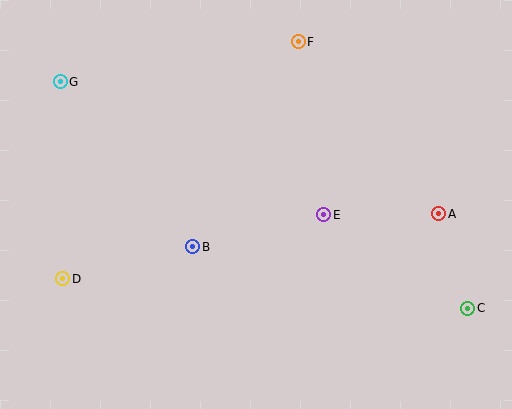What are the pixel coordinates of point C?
Point C is at (468, 308).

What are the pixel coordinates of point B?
Point B is at (193, 247).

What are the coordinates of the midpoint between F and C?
The midpoint between F and C is at (383, 175).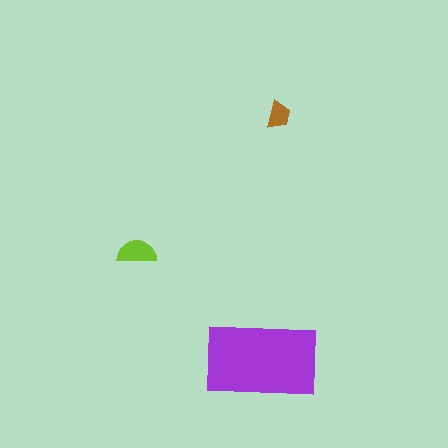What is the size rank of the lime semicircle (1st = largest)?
2nd.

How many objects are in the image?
There are 3 objects in the image.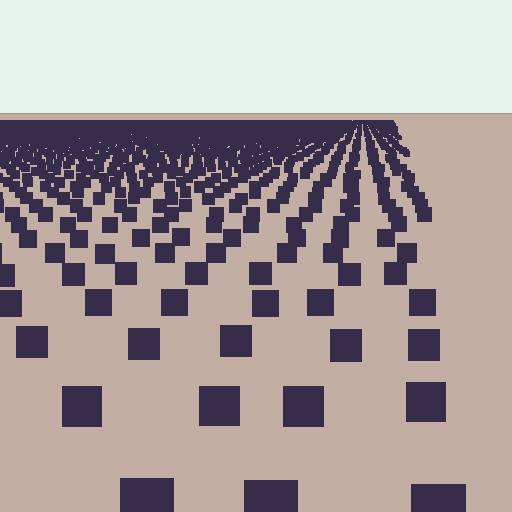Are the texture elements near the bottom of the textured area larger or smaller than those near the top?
Larger. Near the bottom, elements are closer to the viewer and appear at a bigger on-screen size.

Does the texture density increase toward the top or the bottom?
Density increases toward the top.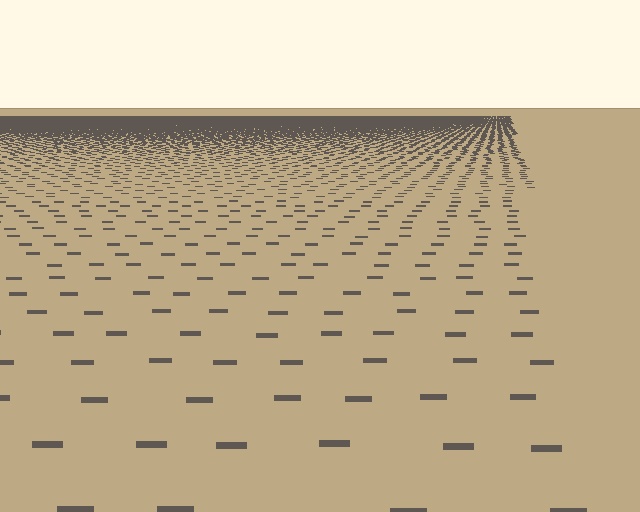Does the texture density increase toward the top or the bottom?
Density increases toward the top.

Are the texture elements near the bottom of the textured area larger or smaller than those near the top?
Larger. Near the bottom, elements are closer to the viewer and appear at a bigger on-screen size.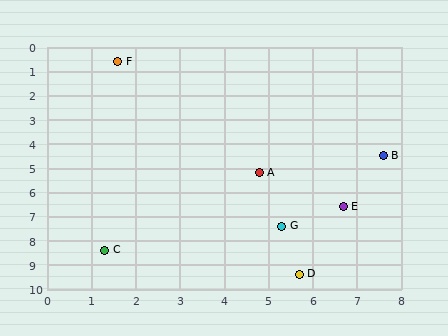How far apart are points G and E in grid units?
Points G and E are about 1.6 grid units apart.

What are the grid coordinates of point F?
Point F is at approximately (1.6, 0.6).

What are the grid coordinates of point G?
Point G is at approximately (5.3, 7.4).